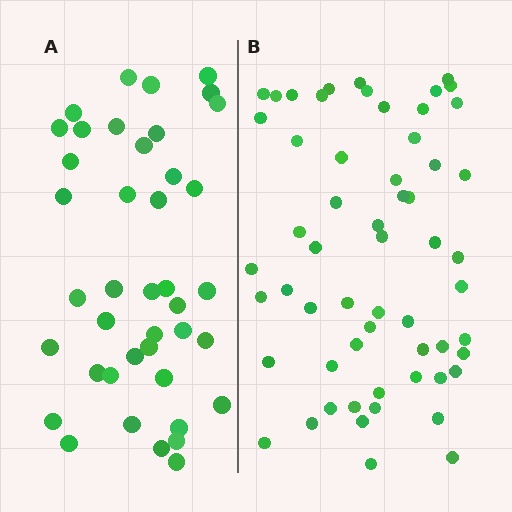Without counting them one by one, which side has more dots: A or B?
Region B (the right region) has more dots.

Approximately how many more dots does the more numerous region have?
Region B has approximately 15 more dots than region A.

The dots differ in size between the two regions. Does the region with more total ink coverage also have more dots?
No. Region A has more total ink coverage because its dots are larger, but region B actually contains more individual dots. Total area can be misleading — the number of items is what matters here.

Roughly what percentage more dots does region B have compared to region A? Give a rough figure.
About 40% more.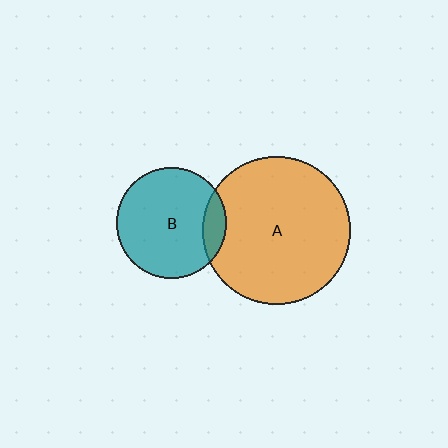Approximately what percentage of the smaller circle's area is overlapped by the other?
Approximately 10%.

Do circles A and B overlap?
Yes.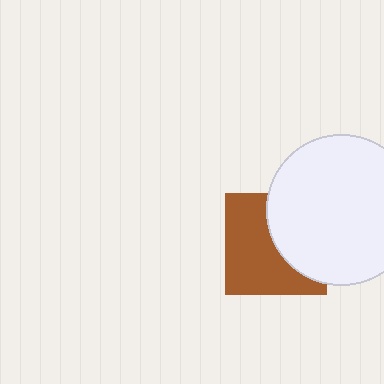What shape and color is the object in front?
The object in front is a white circle.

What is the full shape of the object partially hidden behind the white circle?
The partially hidden object is a brown square.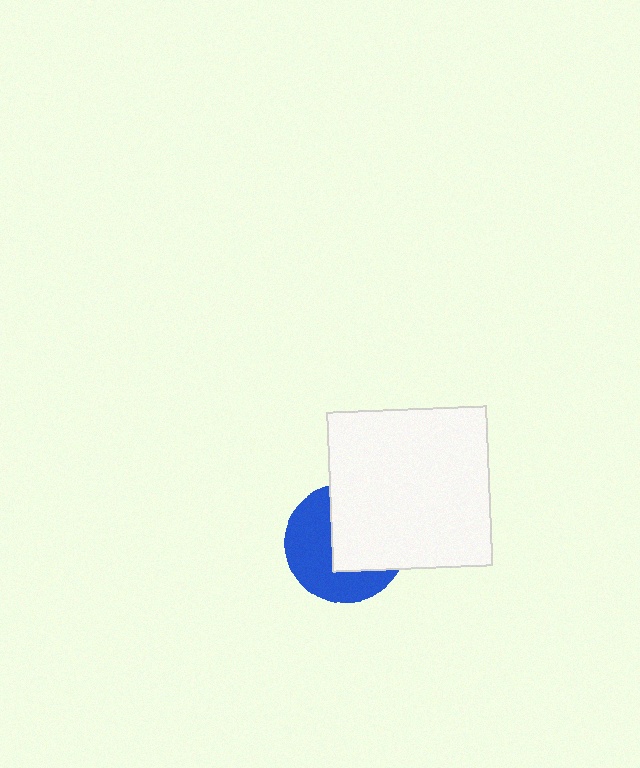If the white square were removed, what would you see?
You would see the complete blue circle.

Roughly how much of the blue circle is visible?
About half of it is visible (roughly 50%).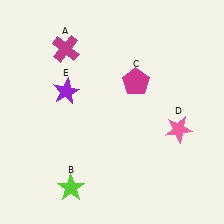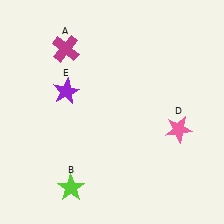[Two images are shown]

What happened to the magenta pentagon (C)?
The magenta pentagon (C) was removed in Image 2. It was in the top-right area of Image 1.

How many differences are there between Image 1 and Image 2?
There is 1 difference between the two images.